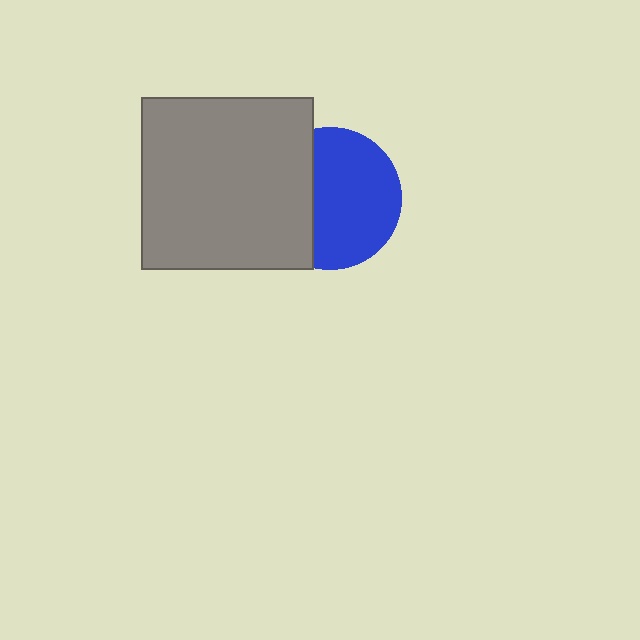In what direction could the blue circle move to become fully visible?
The blue circle could move right. That would shift it out from behind the gray square entirely.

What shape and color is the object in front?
The object in front is a gray square.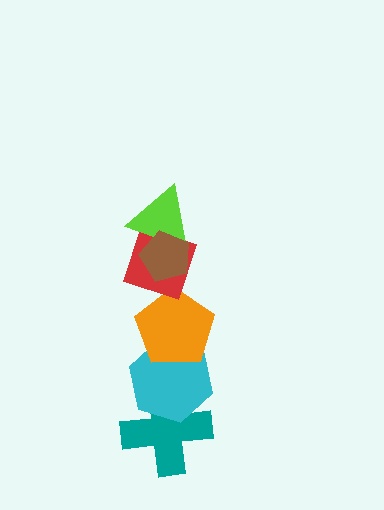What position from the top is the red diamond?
The red diamond is 3rd from the top.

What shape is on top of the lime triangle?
The brown pentagon is on top of the lime triangle.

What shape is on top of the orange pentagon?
The red diamond is on top of the orange pentagon.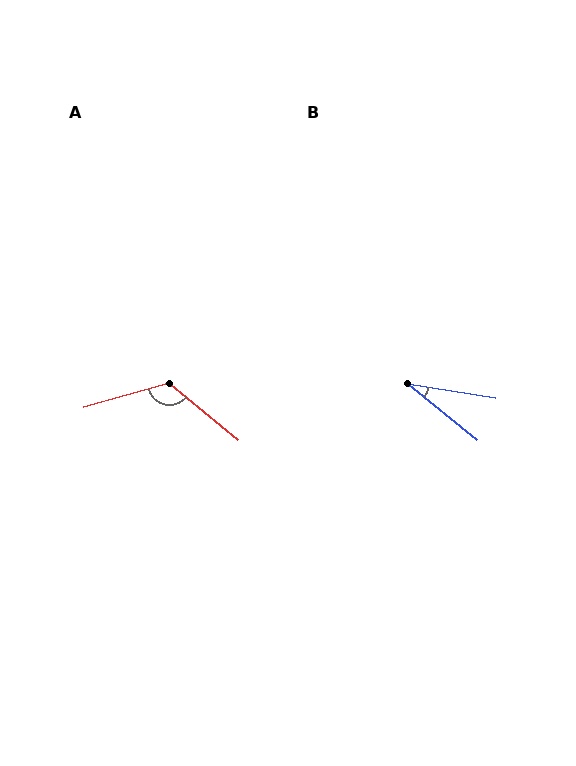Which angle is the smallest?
B, at approximately 29 degrees.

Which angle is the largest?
A, at approximately 125 degrees.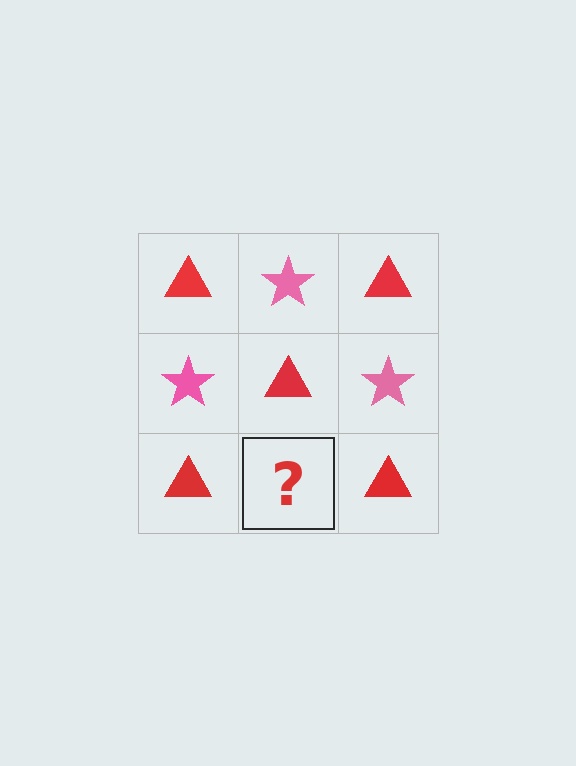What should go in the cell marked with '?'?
The missing cell should contain a pink star.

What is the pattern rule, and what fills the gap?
The rule is that it alternates red triangle and pink star in a checkerboard pattern. The gap should be filled with a pink star.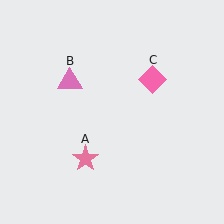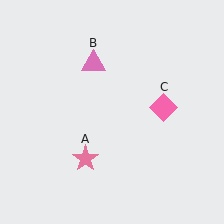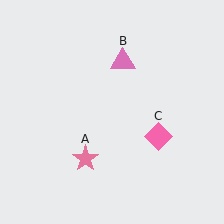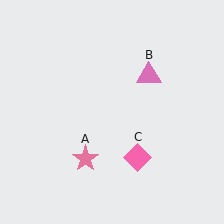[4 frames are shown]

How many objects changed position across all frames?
2 objects changed position: pink triangle (object B), pink diamond (object C).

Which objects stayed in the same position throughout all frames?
Pink star (object A) remained stationary.